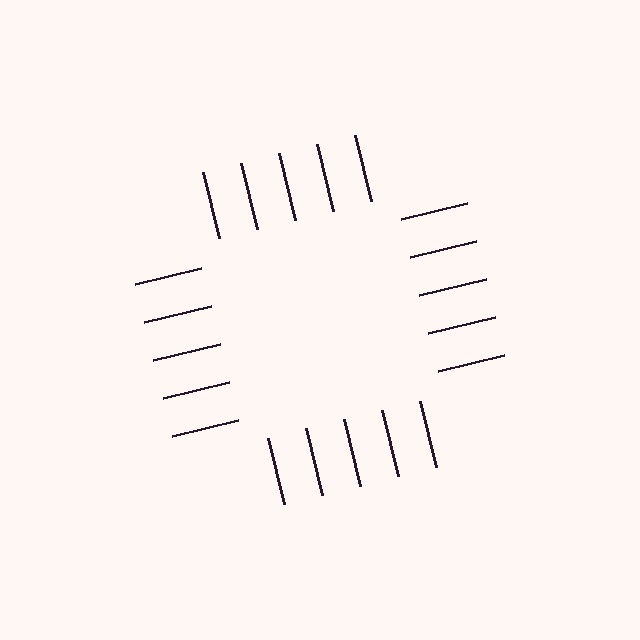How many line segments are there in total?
20 — 5 along each of the 4 edges.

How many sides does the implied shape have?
4 sides — the line-ends trace a square.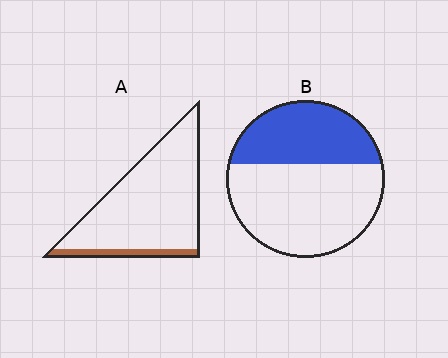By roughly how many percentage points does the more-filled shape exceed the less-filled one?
By roughly 25 percentage points (B over A).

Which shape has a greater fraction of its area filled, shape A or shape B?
Shape B.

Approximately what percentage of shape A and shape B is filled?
A is approximately 10% and B is approximately 40%.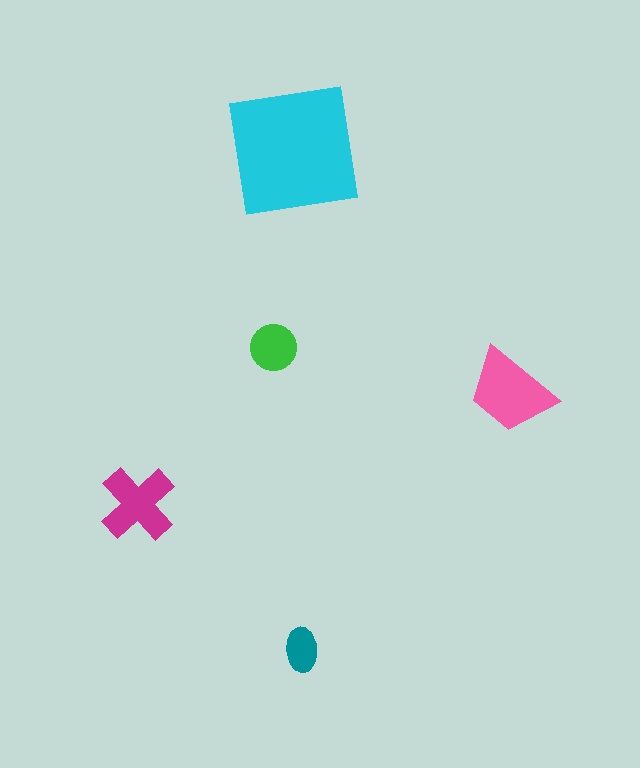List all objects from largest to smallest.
The cyan square, the pink trapezoid, the magenta cross, the green circle, the teal ellipse.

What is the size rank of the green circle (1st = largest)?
4th.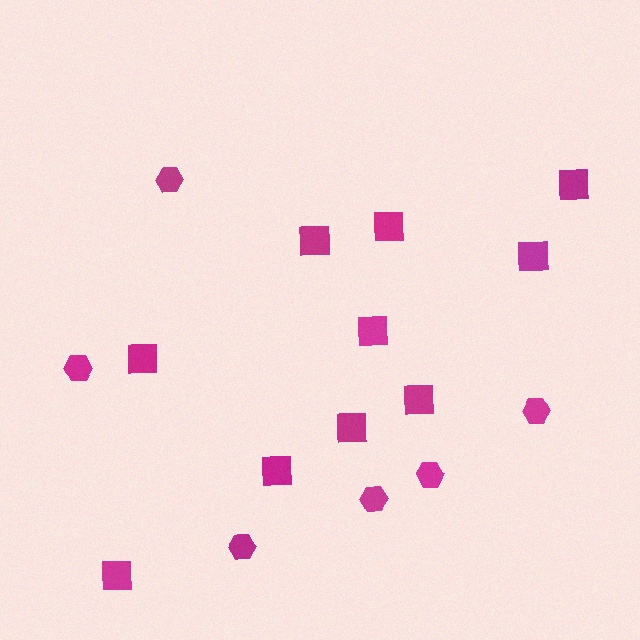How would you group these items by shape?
There are 2 groups: one group of hexagons (6) and one group of squares (10).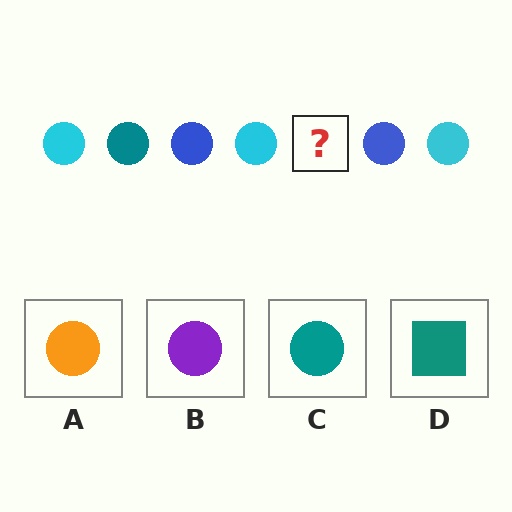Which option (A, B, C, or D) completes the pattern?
C.